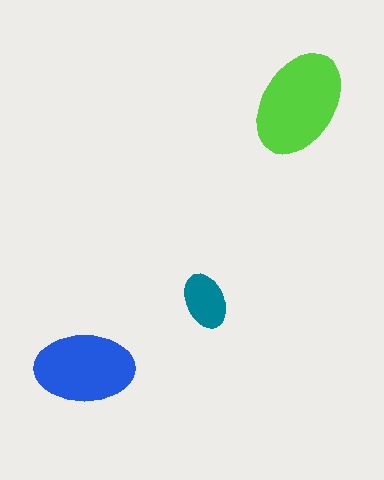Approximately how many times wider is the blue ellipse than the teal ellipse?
About 2 times wider.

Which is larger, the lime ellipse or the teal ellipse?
The lime one.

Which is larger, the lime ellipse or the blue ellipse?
The lime one.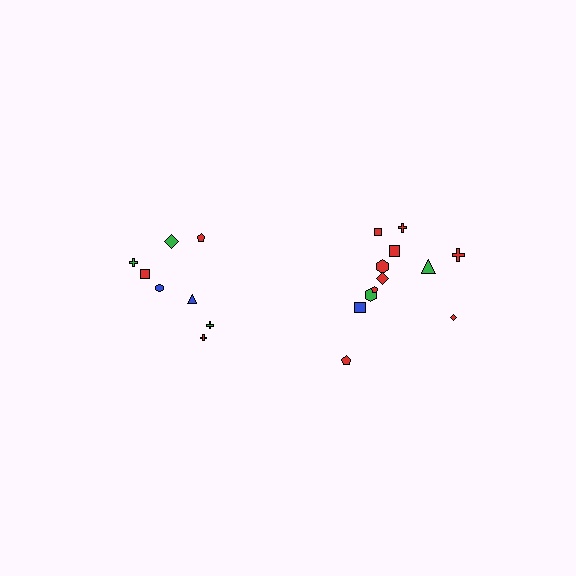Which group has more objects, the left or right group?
The right group.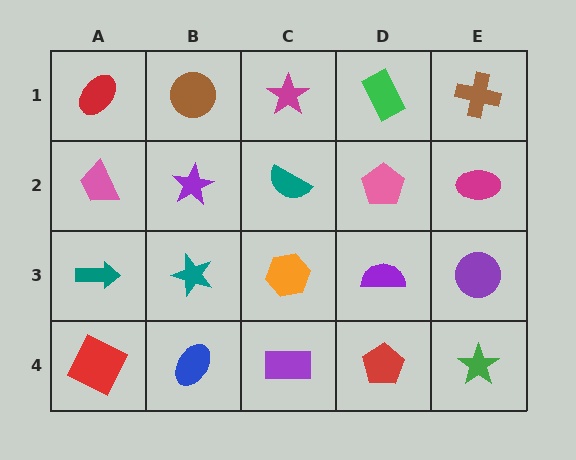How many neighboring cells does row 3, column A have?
3.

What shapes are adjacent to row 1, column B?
A purple star (row 2, column B), a red ellipse (row 1, column A), a magenta star (row 1, column C).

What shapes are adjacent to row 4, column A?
A teal arrow (row 3, column A), a blue ellipse (row 4, column B).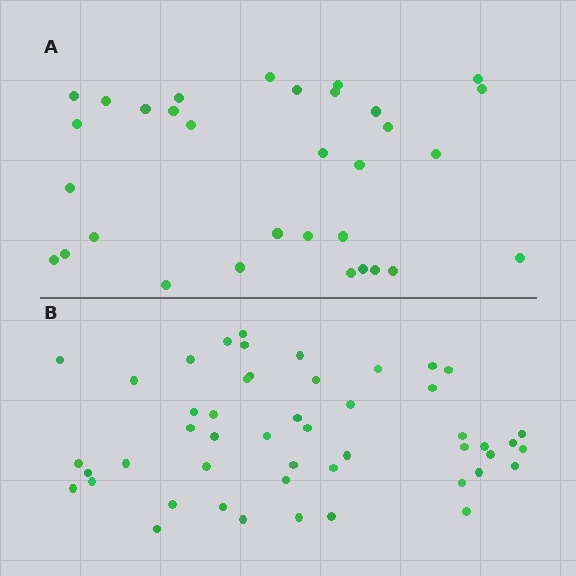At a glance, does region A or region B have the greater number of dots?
Region B (the bottom region) has more dots.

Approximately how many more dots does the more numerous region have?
Region B has approximately 15 more dots than region A.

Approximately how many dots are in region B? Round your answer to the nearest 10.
About 50 dots. (The exact count is 49, which rounds to 50.)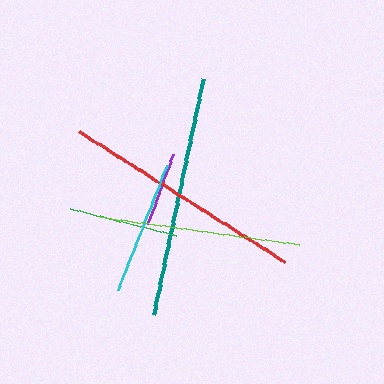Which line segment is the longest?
The red line is the longest at approximately 244 pixels.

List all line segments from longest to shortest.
From longest to shortest: red, teal, lime, cyan, green, purple.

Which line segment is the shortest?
The purple line is the shortest at approximately 75 pixels.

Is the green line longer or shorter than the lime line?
The lime line is longer than the green line.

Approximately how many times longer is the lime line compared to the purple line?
The lime line is approximately 2.7 times the length of the purple line.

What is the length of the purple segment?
The purple segment is approximately 75 pixels long.